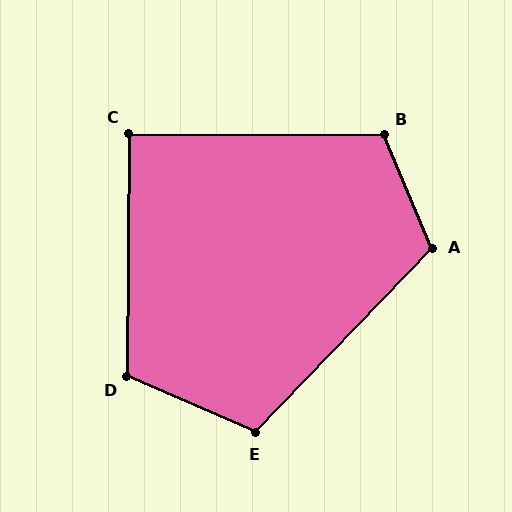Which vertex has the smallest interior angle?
C, at approximately 90 degrees.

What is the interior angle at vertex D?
Approximately 113 degrees (obtuse).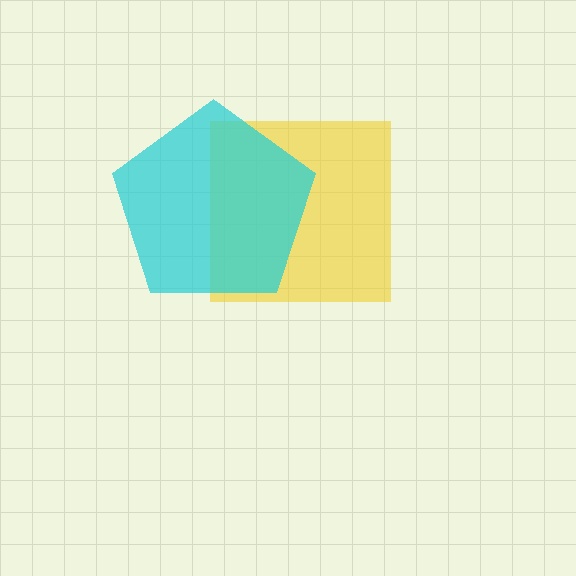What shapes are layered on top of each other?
The layered shapes are: a yellow square, a cyan pentagon.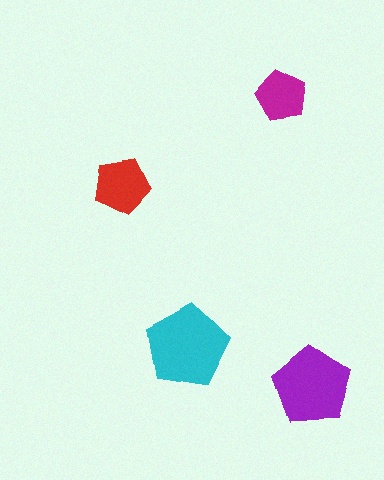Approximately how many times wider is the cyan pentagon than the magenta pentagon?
About 1.5 times wider.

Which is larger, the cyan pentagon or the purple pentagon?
The cyan one.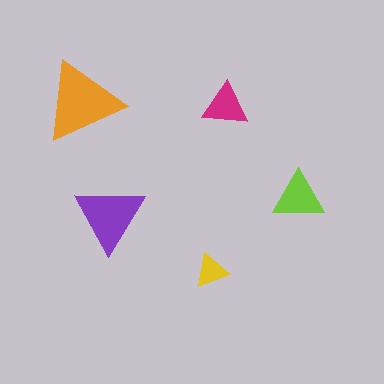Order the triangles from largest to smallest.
the orange one, the purple one, the lime one, the magenta one, the yellow one.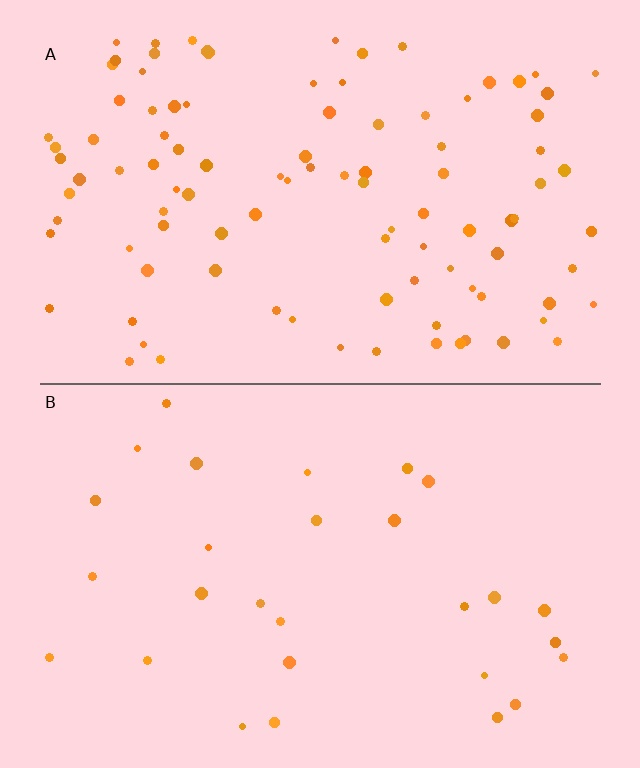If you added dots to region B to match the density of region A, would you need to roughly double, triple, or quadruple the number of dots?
Approximately quadruple.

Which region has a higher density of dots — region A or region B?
A (the top).